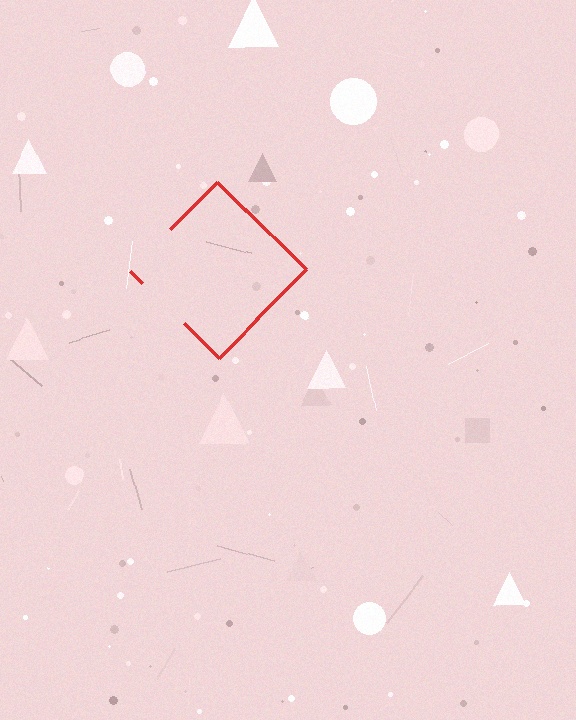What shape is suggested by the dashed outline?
The dashed outline suggests a diamond.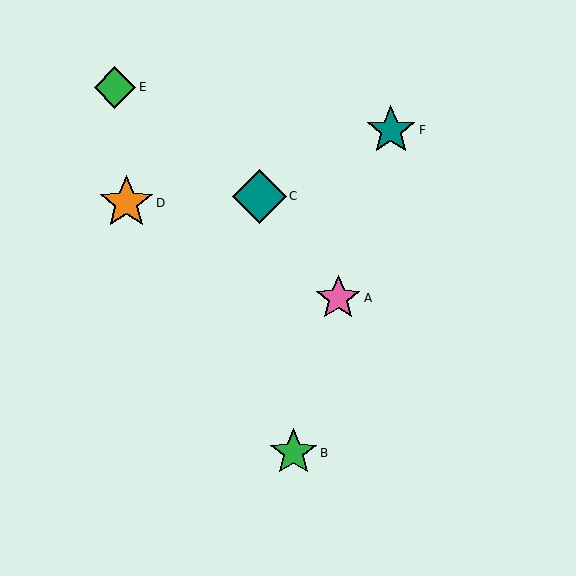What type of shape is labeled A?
Shape A is a pink star.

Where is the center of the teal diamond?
The center of the teal diamond is at (259, 196).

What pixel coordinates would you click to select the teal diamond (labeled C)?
Click at (259, 196) to select the teal diamond C.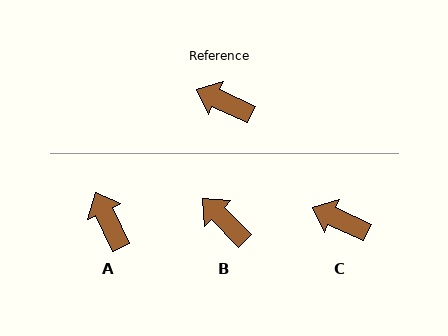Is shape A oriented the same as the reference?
No, it is off by about 41 degrees.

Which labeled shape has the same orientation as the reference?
C.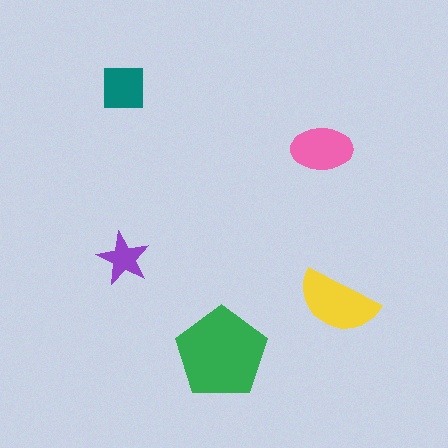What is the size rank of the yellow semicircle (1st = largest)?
2nd.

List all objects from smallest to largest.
The purple star, the teal square, the pink ellipse, the yellow semicircle, the green pentagon.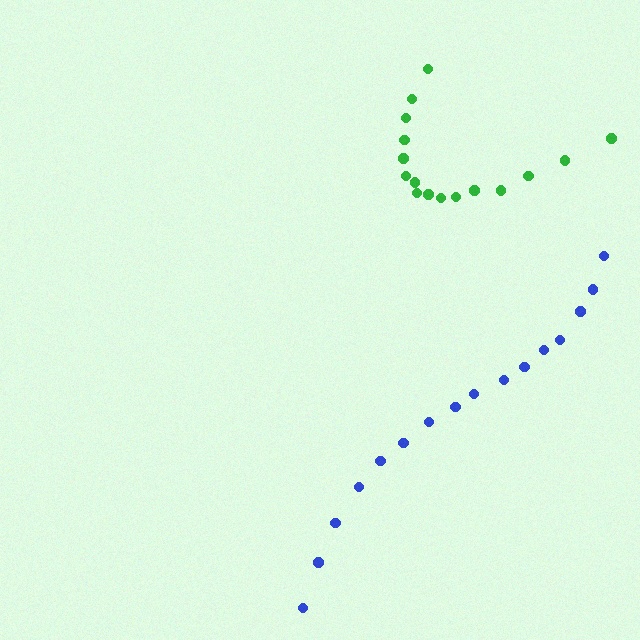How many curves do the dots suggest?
There are 2 distinct paths.